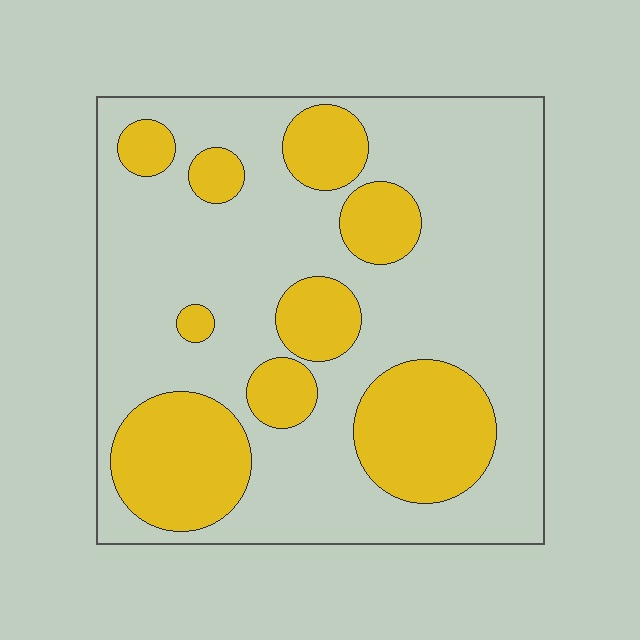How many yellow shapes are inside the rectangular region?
9.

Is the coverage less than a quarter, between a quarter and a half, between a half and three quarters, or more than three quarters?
Between a quarter and a half.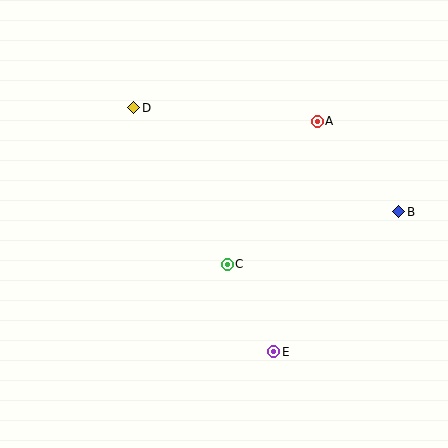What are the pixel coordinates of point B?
Point B is at (399, 212).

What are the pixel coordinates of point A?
Point A is at (317, 121).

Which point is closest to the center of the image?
Point C at (227, 264) is closest to the center.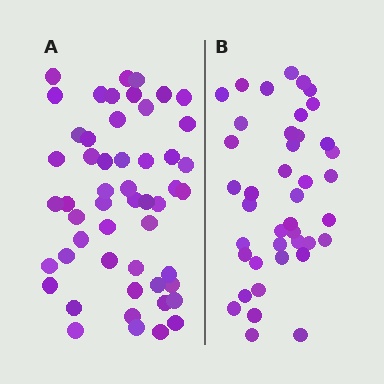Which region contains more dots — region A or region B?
Region A (the left region) has more dots.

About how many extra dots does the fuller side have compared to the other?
Region A has roughly 12 or so more dots than region B.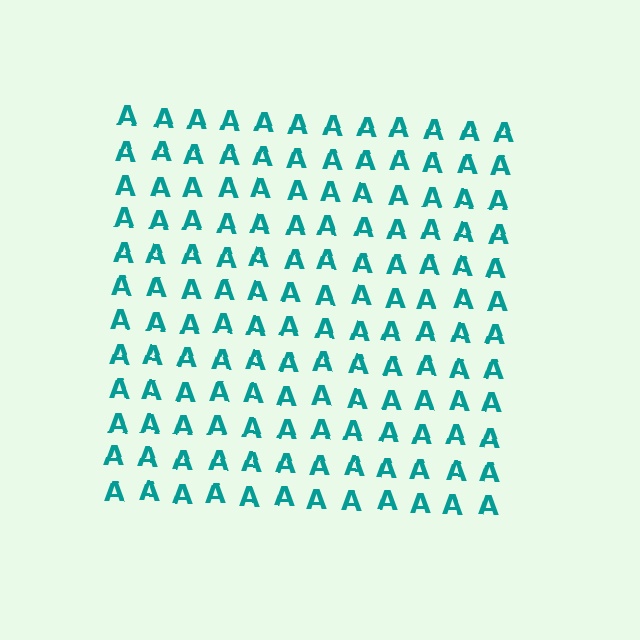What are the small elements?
The small elements are letter A's.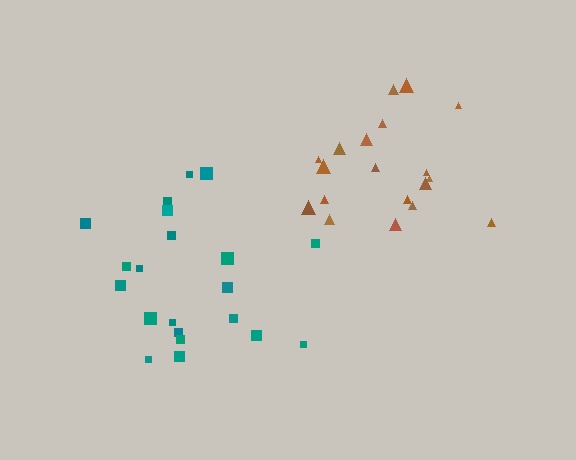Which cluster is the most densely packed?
Brown.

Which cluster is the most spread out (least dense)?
Teal.